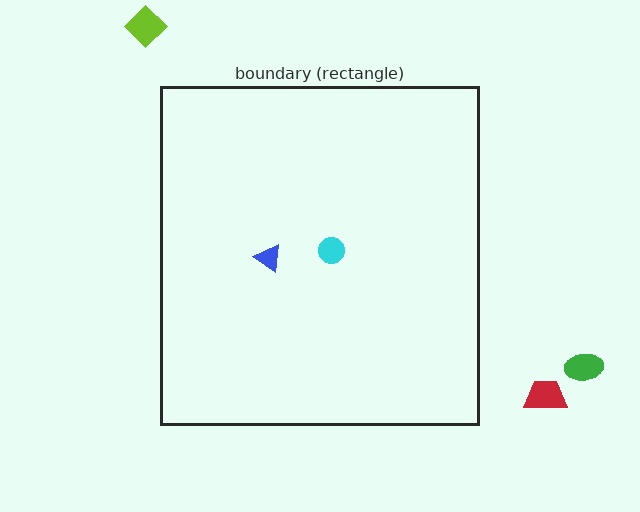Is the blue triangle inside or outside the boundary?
Inside.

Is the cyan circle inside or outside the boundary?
Inside.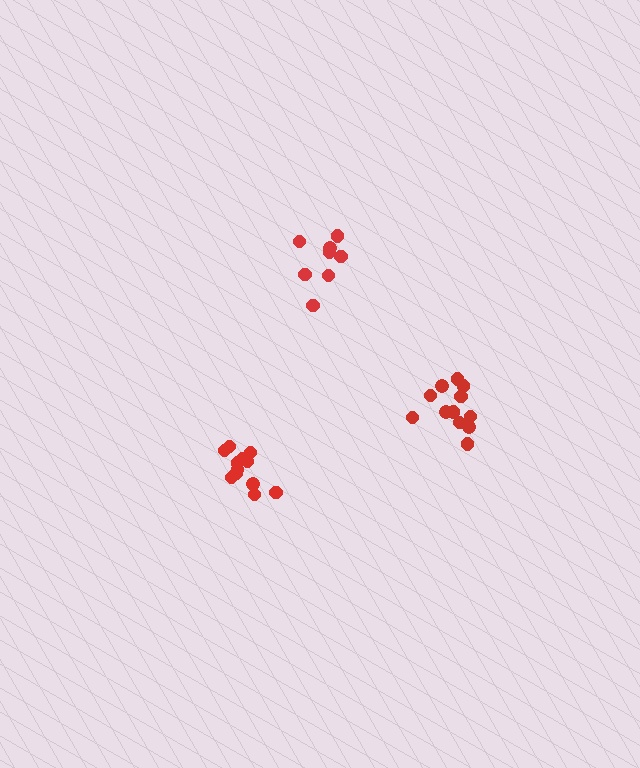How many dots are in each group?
Group 1: 8 dots, Group 2: 12 dots, Group 3: 12 dots (32 total).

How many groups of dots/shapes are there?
There are 3 groups.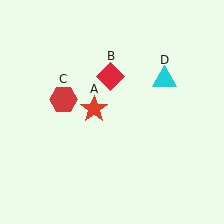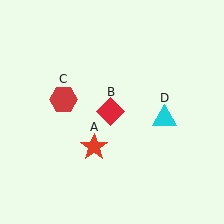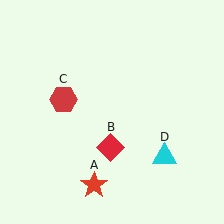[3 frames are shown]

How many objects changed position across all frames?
3 objects changed position: red star (object A), red diamond (object B), cyan triangle (object D).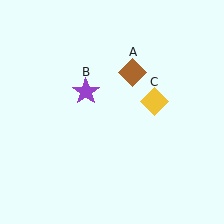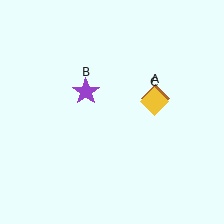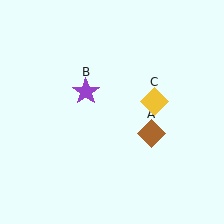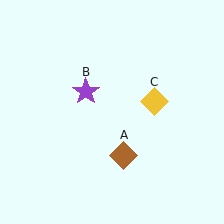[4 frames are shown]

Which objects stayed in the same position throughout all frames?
Purple star (object B) and yellow diamond (object C) remained stationary.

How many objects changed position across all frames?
1 object changed position: brown diamond (object A).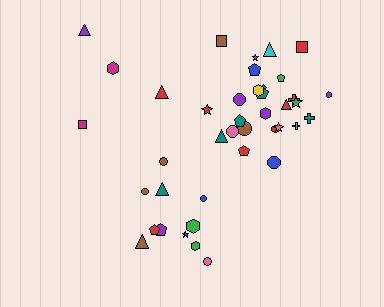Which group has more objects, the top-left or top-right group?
The top-right group.